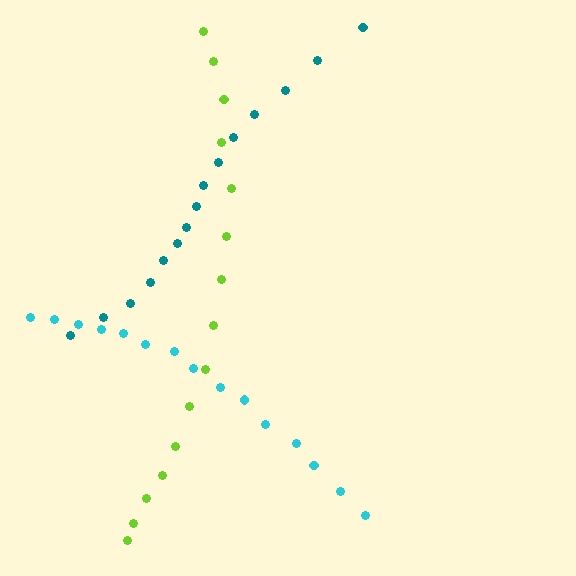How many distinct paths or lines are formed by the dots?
There are 3 distinct paths.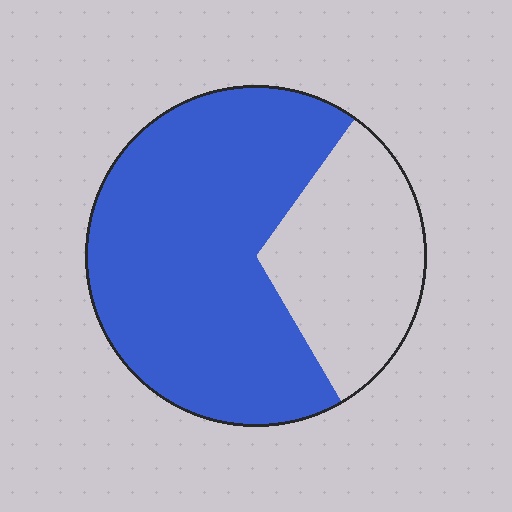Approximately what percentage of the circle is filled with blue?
Approximately 70%.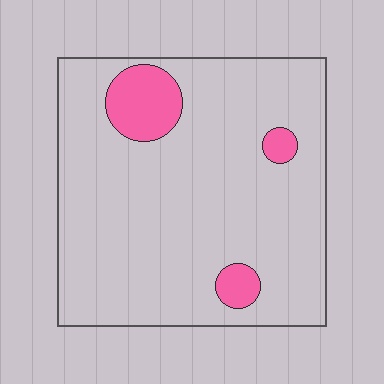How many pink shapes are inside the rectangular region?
3.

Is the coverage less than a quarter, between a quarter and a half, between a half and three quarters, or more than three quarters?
Less than a quarter.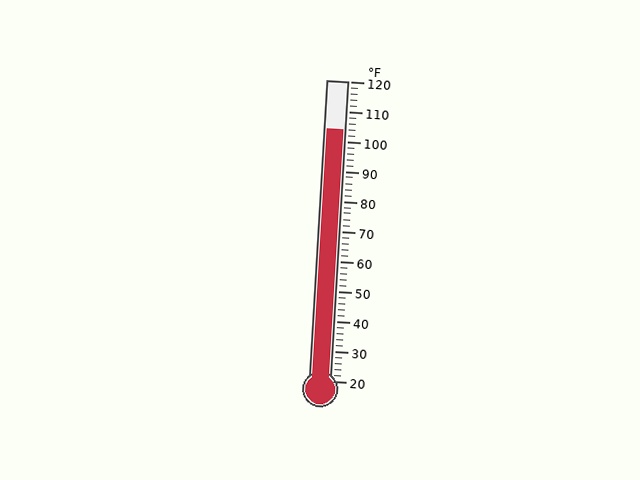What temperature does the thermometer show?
The thermometer shows approximately 104°F.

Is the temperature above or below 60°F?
The temperature is above 60°F.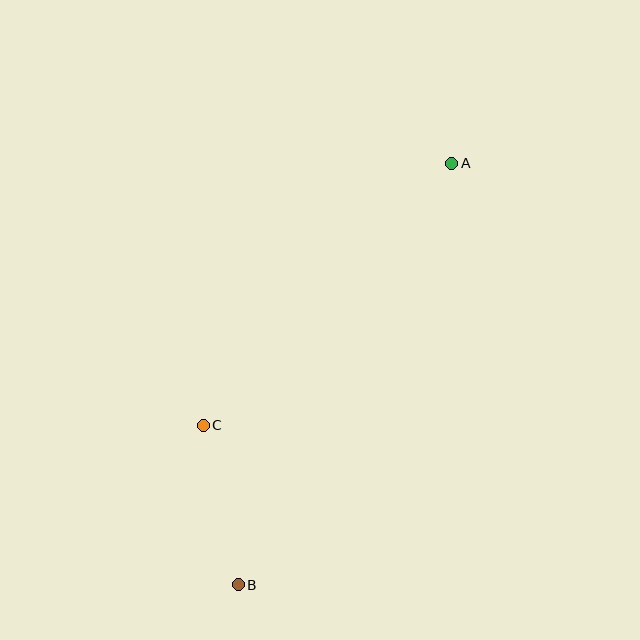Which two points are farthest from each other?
Points A and B are farthest from each other.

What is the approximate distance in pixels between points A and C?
The distance between A and C is approximately 361 pixels.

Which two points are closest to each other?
Points B and C are closest to each other.